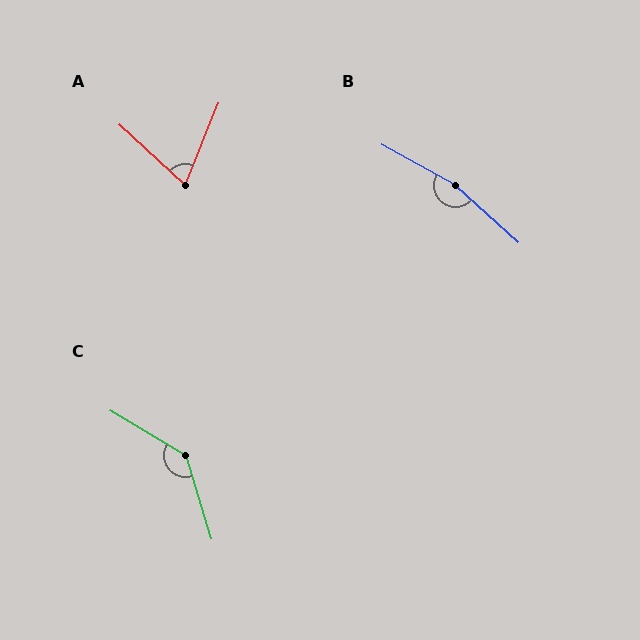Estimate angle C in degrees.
Approximately 138 degrees.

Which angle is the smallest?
A, at approximately 69 degrees.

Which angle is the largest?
B, at approximately 167 degrees.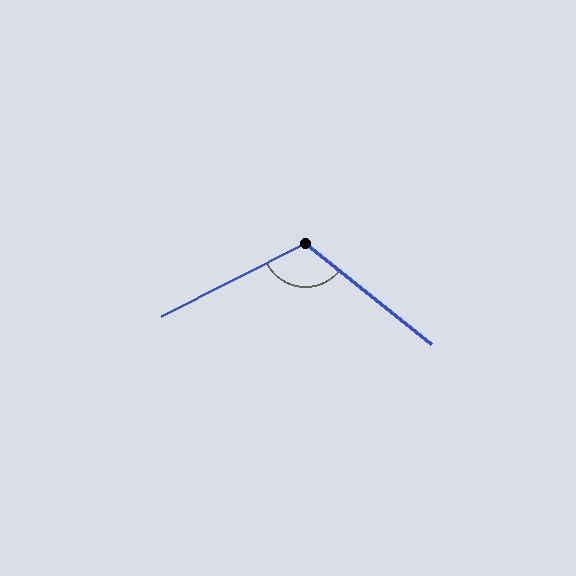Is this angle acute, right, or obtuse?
It is obtuse.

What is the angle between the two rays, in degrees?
Approximately 114 degrees.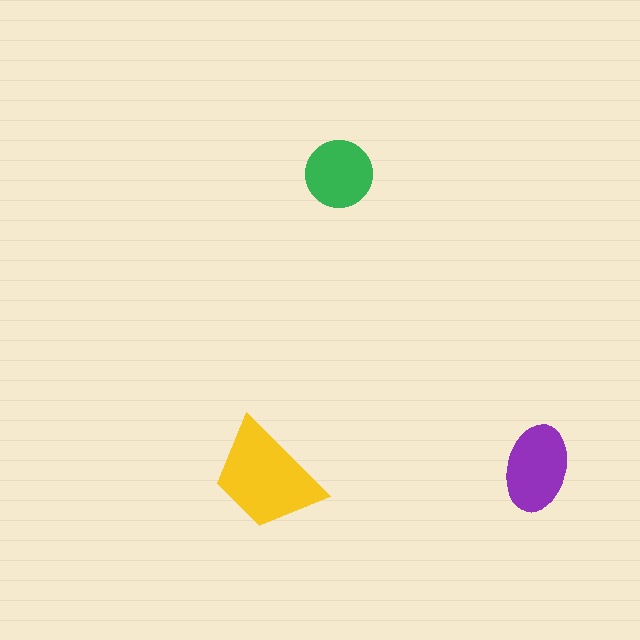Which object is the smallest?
The green circle.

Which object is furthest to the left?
The yellow trapezoid is leftmost.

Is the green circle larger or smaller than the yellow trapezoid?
Smaller.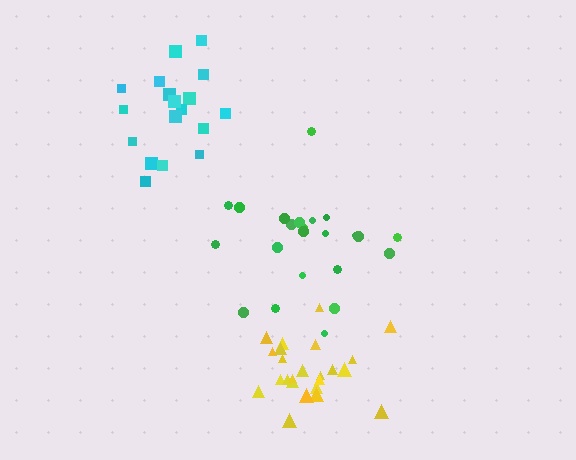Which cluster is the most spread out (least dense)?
Green.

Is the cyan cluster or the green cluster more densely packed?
Cyan.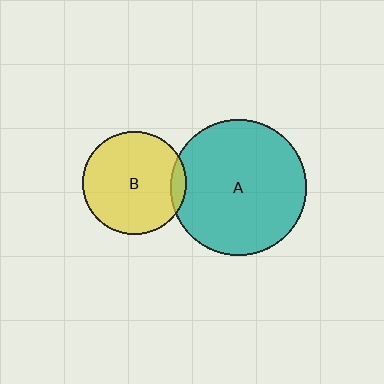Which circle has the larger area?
Circle A (teal).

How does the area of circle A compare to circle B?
Approximately 1.7 times.